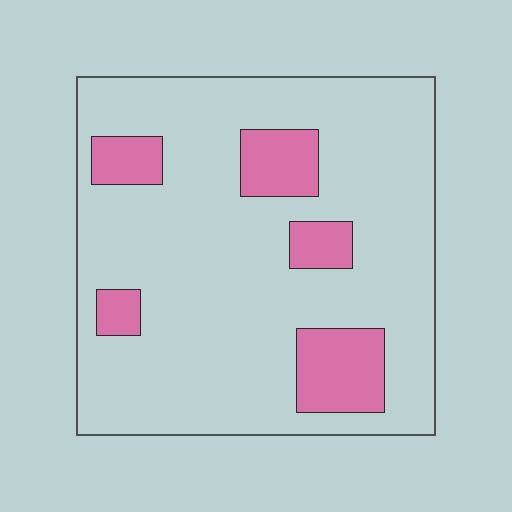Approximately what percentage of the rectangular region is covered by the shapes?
Approximately 15%.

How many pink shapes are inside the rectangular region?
5.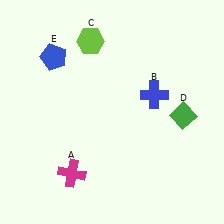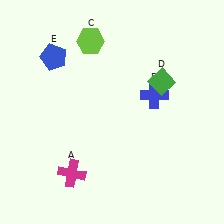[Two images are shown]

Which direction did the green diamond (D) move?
The green diamond (D) moved up.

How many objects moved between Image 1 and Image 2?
1 object moved between the two images.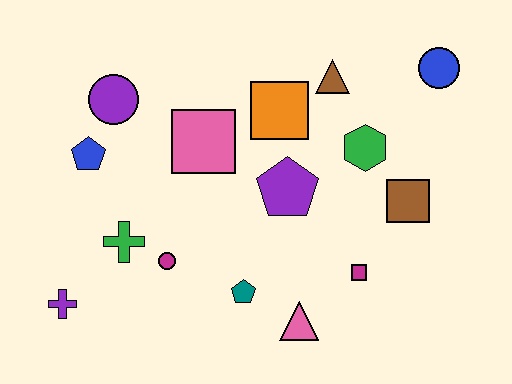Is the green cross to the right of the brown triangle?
No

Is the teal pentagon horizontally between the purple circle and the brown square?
Yes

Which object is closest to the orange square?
The brown triangle is closest to the orange square.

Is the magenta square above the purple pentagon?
No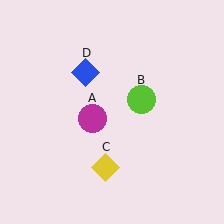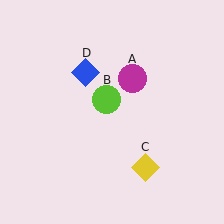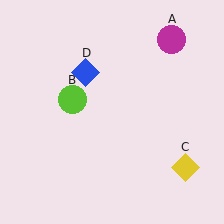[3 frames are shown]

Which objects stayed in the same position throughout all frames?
Blue diamond (object D) remained stationary.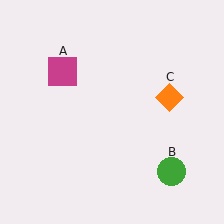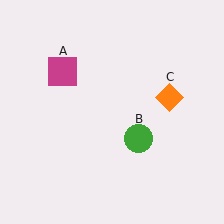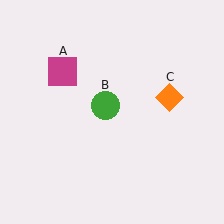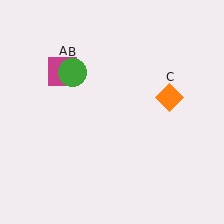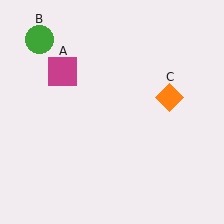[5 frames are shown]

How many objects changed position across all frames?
1 object changed position: green circle (object B).